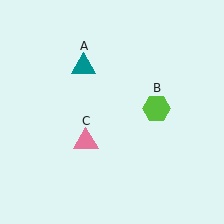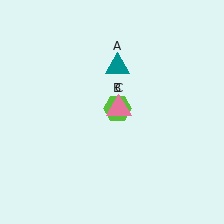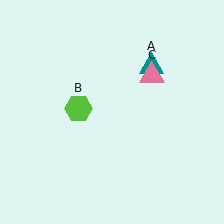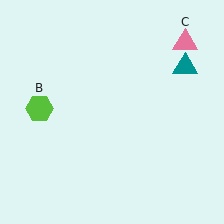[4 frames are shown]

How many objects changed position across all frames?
3 objects changed position: teal triangle (object A), lime hexagon (object B), pink triangle (object C).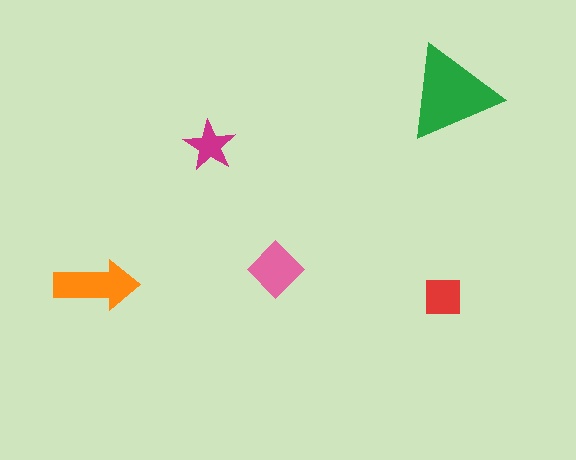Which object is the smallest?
The magenta star.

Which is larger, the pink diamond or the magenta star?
The pink diamond.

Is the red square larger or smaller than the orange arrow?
Smaller.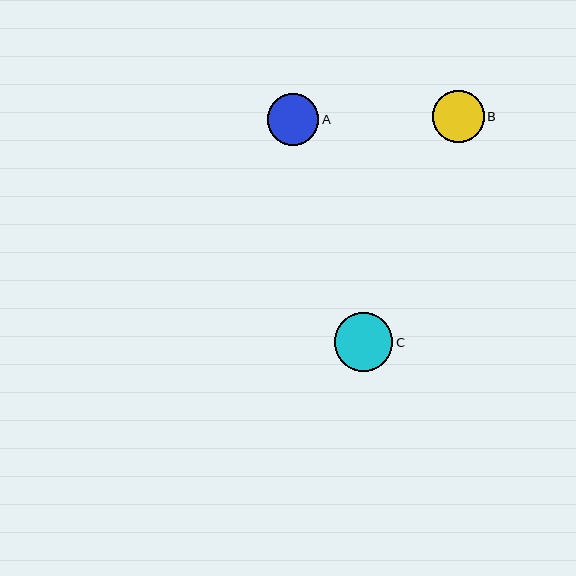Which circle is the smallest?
Circle A is the smallest with a size of approximately 52 pixels.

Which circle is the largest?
Circle C is the largest with a size of approximately 59 pixels.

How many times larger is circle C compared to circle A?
Circle C is approximately 1.1 times the size of circle A.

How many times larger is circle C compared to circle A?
Circle C is approximately 1.1 times the size of circle A.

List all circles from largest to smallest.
From largest to smallest: C, B, A.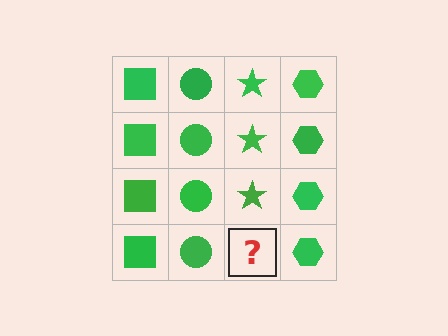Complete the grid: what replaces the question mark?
The question mark should be replaced with a green star.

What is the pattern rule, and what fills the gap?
The rule is that each column has a consistent shape. The gap should be filled with a green star.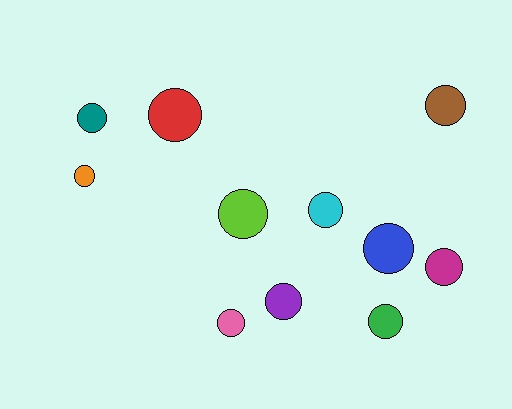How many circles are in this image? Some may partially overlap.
There are 11 circles.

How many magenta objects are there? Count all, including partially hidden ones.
There is 1 magenta object.